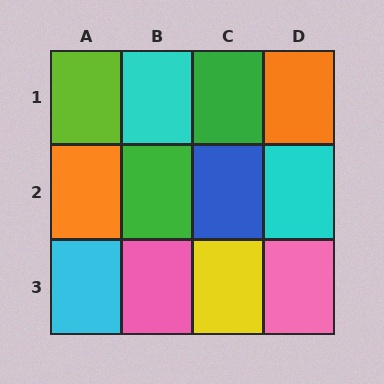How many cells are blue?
1 cell is blue.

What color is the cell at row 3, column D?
Pink.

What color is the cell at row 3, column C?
Yellow.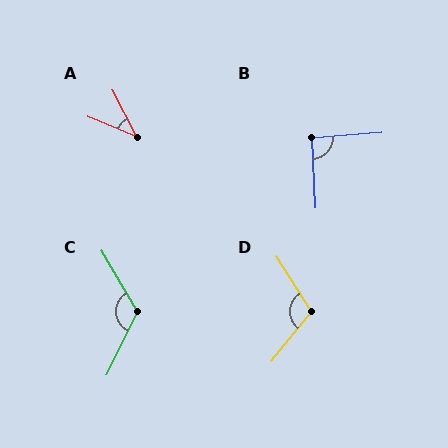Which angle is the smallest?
A, at approximately 39 degrees.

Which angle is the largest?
C, at approximately 124 degrees.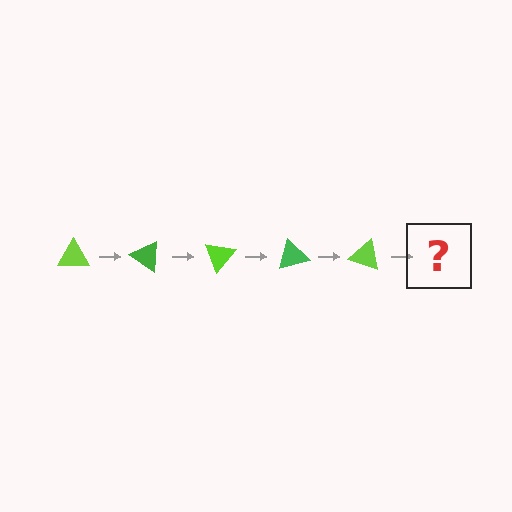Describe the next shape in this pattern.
It should be a green triangle, rotated 175 degrees from the start.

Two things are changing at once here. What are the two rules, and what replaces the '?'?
The two rules are that it rotates 35 degrees each step and the color cycles through lime and green. The '?' should be a green triangle, rotated 175 degrees from the start.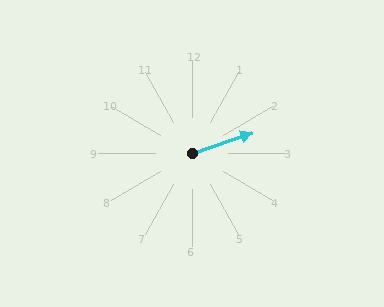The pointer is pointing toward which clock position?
Roughly 2 o'clock.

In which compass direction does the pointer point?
East.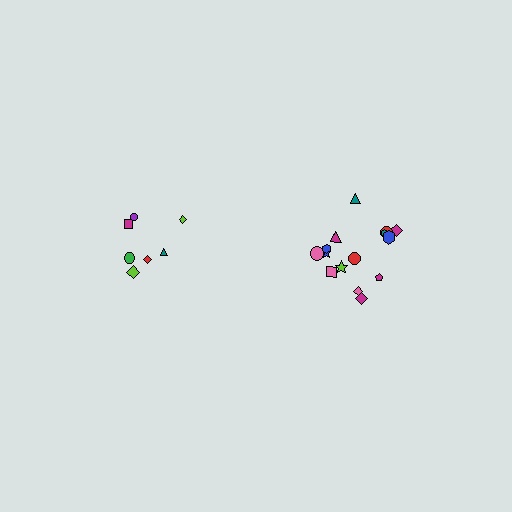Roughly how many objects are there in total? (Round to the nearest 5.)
Roughly 20 objects in total.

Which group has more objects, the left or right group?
The right group.